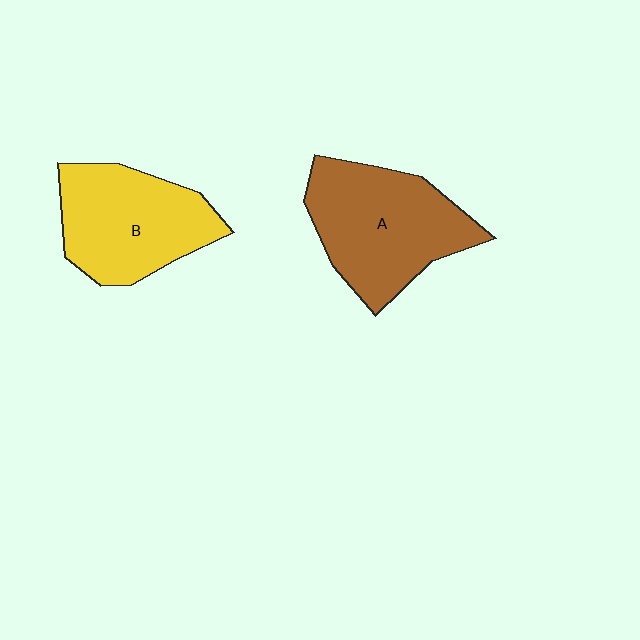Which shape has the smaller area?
Shape B (yellow).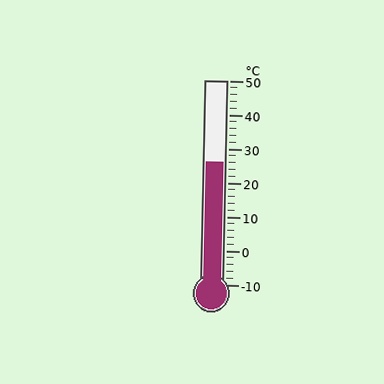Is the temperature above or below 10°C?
The temperature is above 10°C.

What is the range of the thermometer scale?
The thermometer scale ranges from -10°C to 50°C.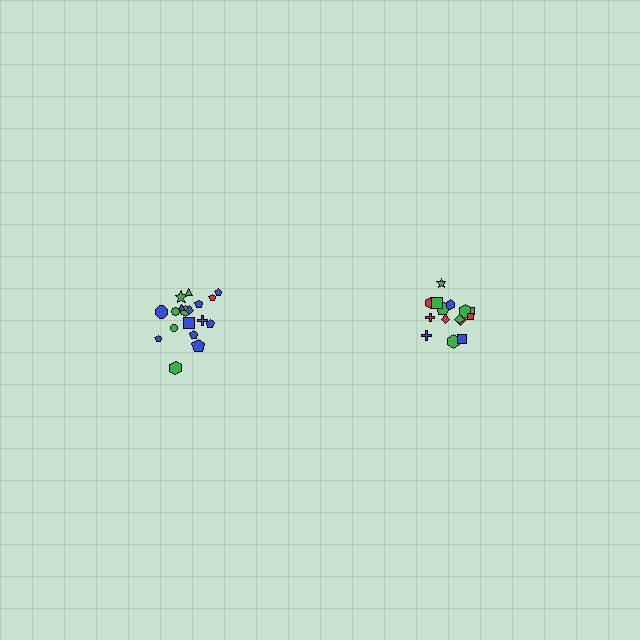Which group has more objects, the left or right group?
The left group.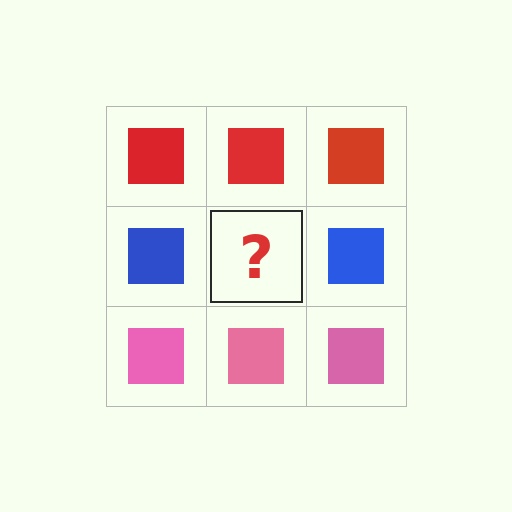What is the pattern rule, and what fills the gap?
The rule is that each row has a consistent color. The gap should be filled with a blue square.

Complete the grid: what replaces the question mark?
The question mark should be replaced with a blue square.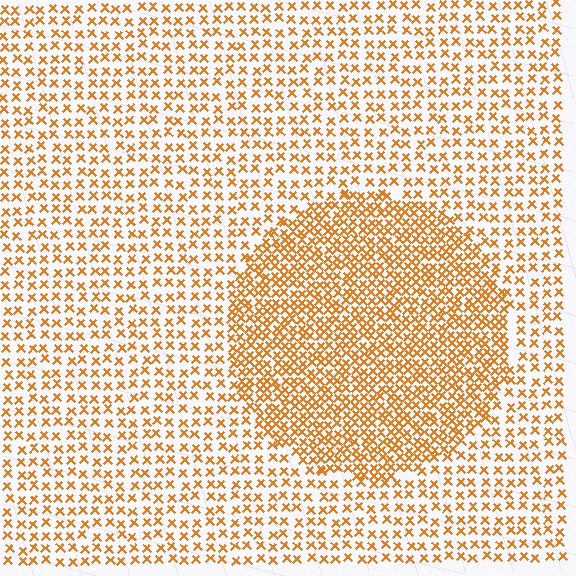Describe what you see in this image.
The image contains small orange elements arranged at two different densities. A circle-shaped region is visible where the elements are more densely packed than the surrounding area.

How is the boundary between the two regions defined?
The boundary is defined by a change in element density (approximately 2.1x ratio). All elements are the same color, size, and shape.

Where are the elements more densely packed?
The elements are more densely packed inside the circle boundary.